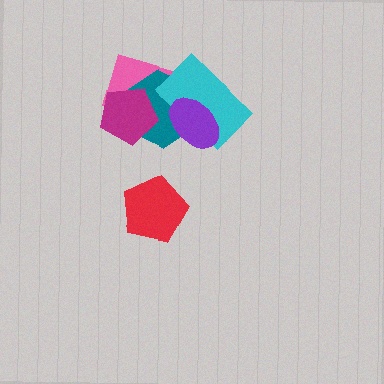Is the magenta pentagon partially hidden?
No, no other shape covers it.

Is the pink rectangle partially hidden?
Yes, it is partially covered by another shape.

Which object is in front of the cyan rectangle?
The purple ellipse is in front of the cyan rectangle.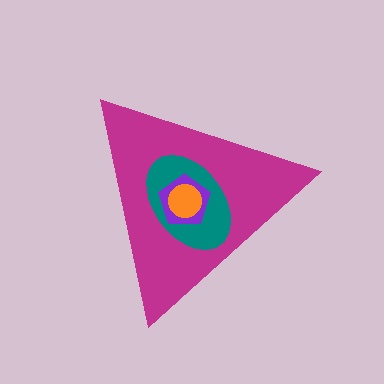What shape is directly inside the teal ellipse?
The purple pentagon.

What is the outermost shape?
The magenta triangle.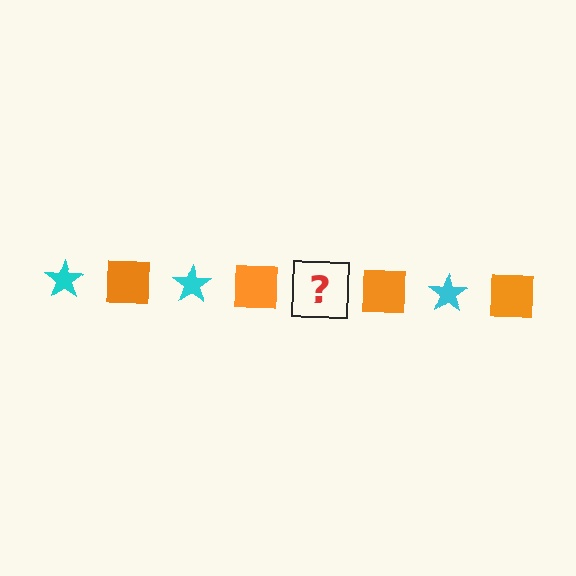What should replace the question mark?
The question mark should be replaced with a cyan star.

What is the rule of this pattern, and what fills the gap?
The rule is that the pattern alternates between cyan star and orange square. The gap should be filled with a cyan star.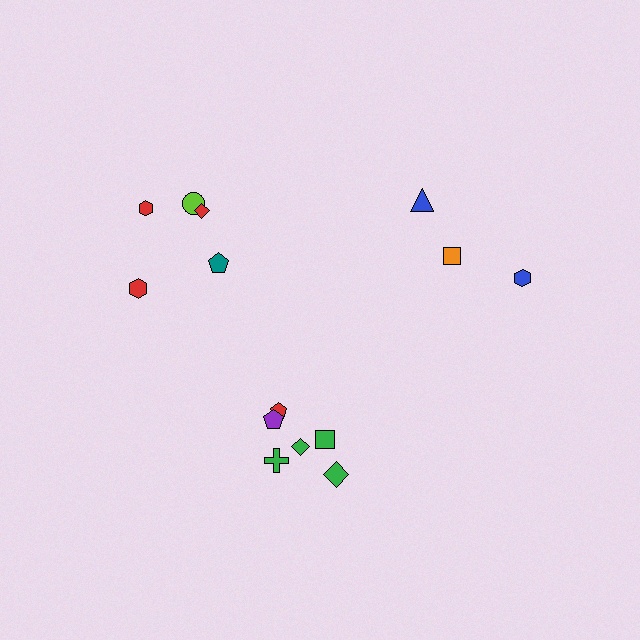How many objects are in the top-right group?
There are 3 objects.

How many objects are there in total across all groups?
There are 14 objects.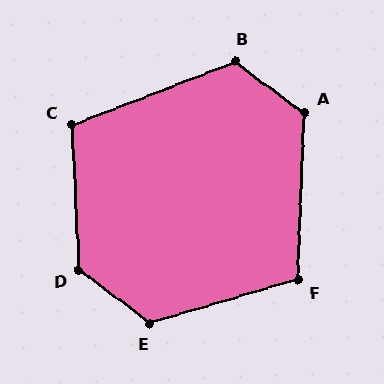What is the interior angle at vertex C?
Approximately 109 degrees (obtuse).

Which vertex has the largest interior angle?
D, at approximately 129 degrees.